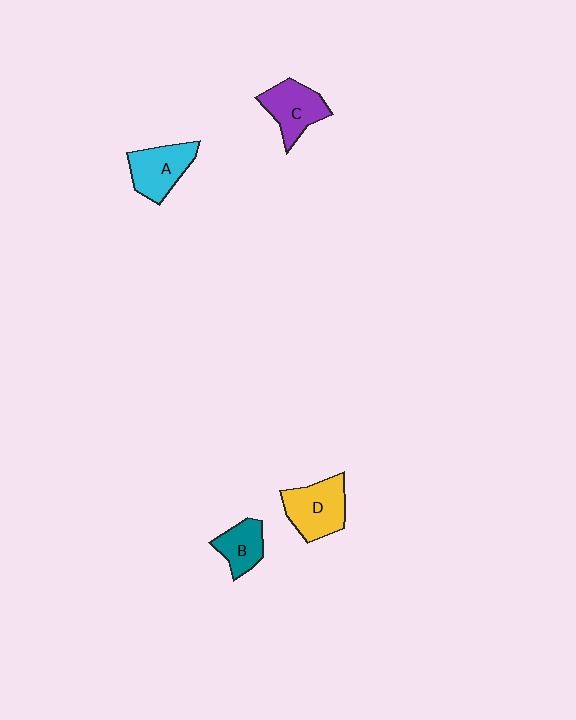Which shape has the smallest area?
Shape B (teal).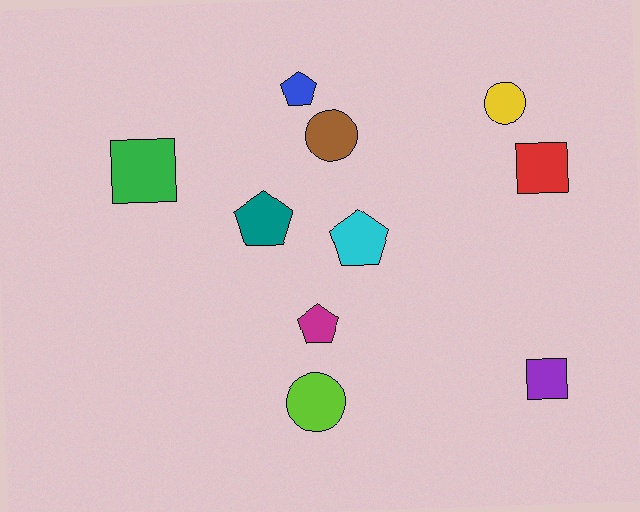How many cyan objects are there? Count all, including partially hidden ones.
There is 1 cyan object.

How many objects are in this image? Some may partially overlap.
There are 10 objects.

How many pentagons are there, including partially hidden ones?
There are 4 pentagons.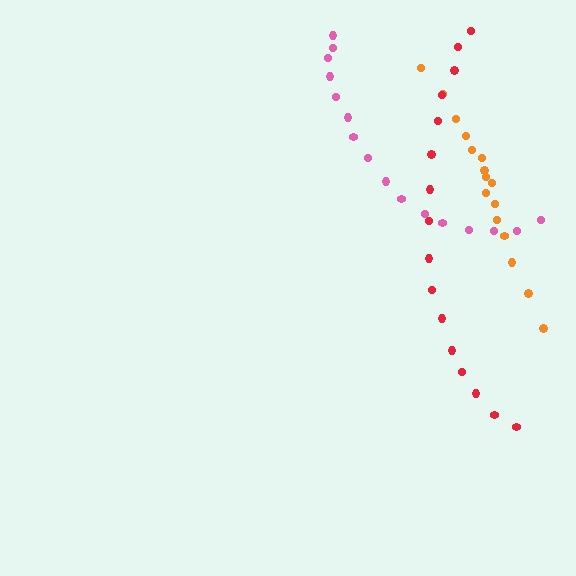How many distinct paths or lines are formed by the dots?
There are 3 distinct paths.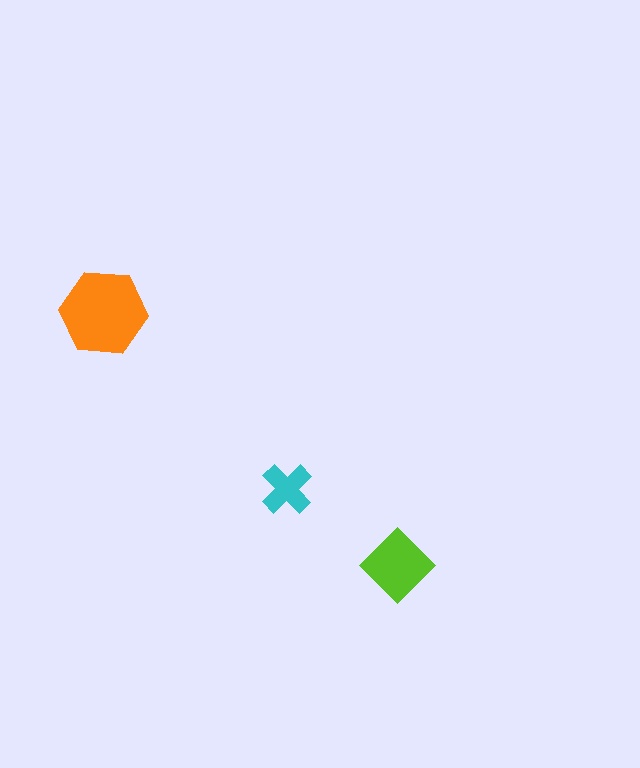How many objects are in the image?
There are 3 objects in the image.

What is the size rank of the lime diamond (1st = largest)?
2nd.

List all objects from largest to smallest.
The orange hexagon, the lime diamond, the cyan cross.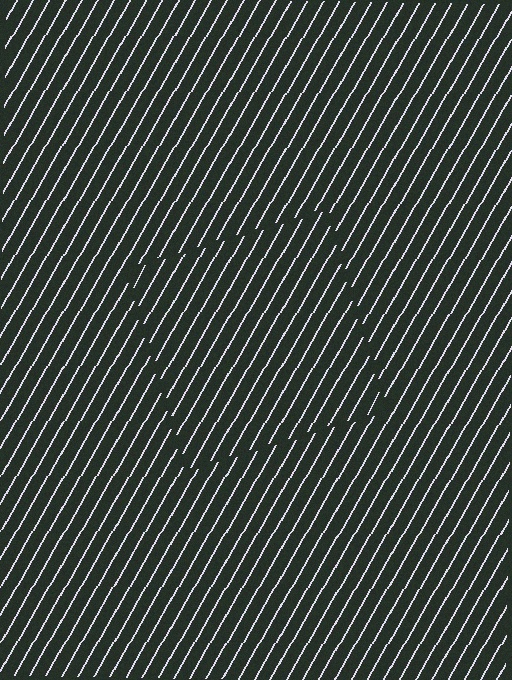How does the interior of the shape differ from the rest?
The interior of the shape contains the same grating, shifted by half a period — the contour is defined by the phase discontinuity where line-ends from the inner and outer gratings abut.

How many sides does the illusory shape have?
4 sides — the line-ends trace a square.